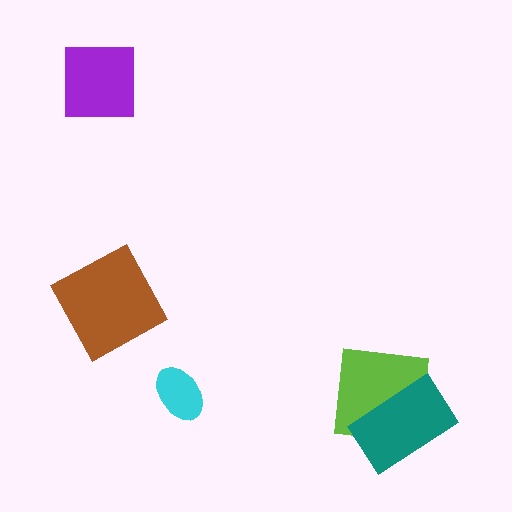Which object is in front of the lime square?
The teal rectangle is in front of the lime square.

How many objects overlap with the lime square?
1 object overlaps with the lime square.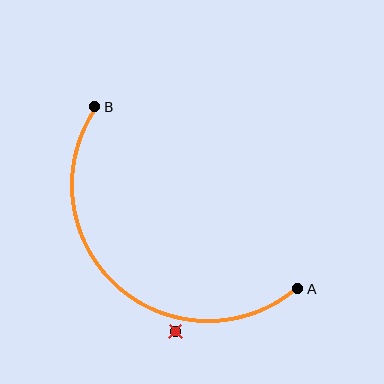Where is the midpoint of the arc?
The arc midpoint is the point on the curve farthest from the straight line joining A and B. It sits below and to the left of that line.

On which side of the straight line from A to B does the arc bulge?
The arc bulges below and to the left of the straight line connecting A and B.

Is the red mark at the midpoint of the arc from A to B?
No — the red mark does not lie on the arc at all. It sits slightly outside the curve.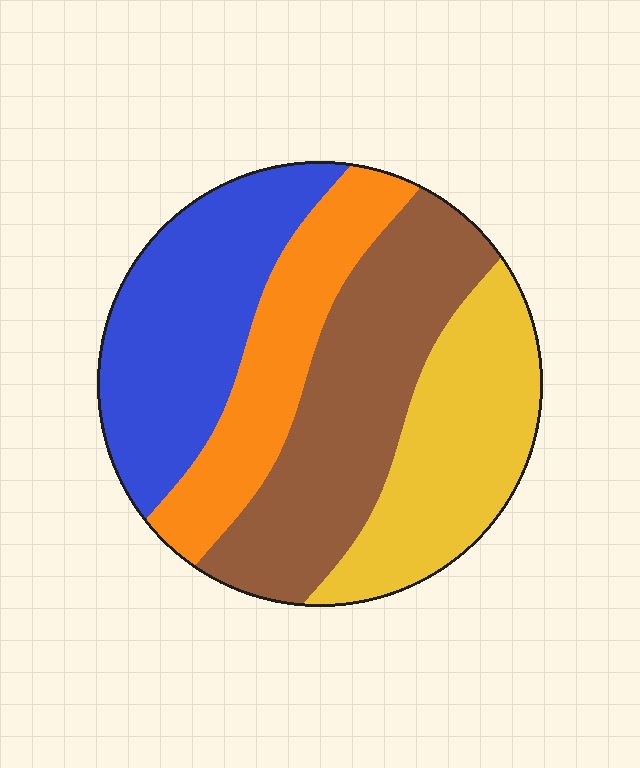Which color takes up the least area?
Orange, at roughly 20%.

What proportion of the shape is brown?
Brown takes up between a sixth and a third of the shape.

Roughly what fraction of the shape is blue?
Blue takes up between a quarter and a half of the shape.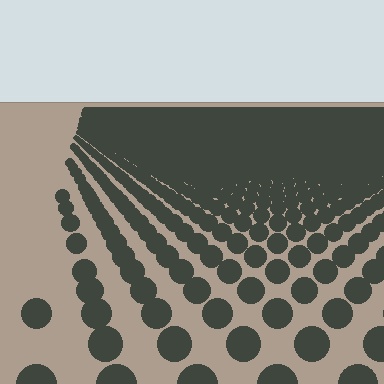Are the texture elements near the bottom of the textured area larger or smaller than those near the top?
Larger. Near the bottom, elements are closer to the viewer and appear at a bigger on-screen size.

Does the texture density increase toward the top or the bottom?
Density increases toward the top.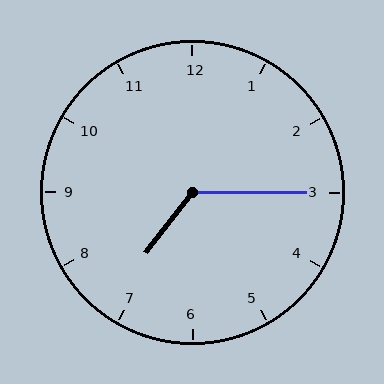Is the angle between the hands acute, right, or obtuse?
It is obtuse.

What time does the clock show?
7:15.